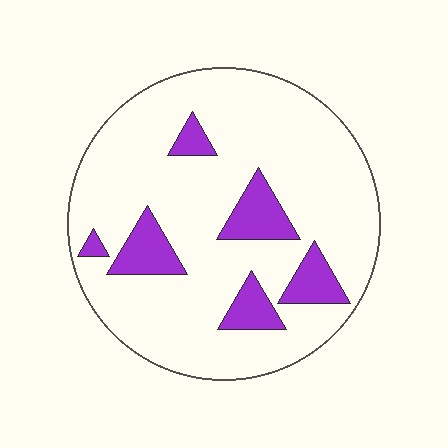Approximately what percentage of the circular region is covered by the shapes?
Approximately 15%.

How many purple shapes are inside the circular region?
6.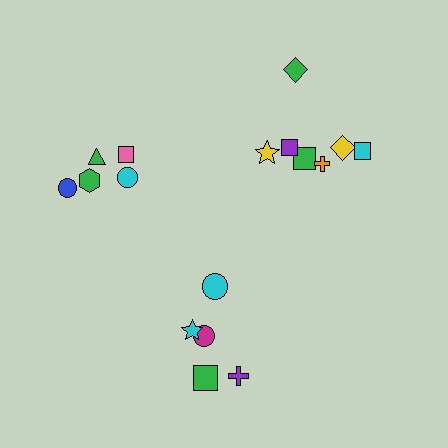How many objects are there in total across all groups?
There are 17 objects.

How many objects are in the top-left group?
There are 5 objects.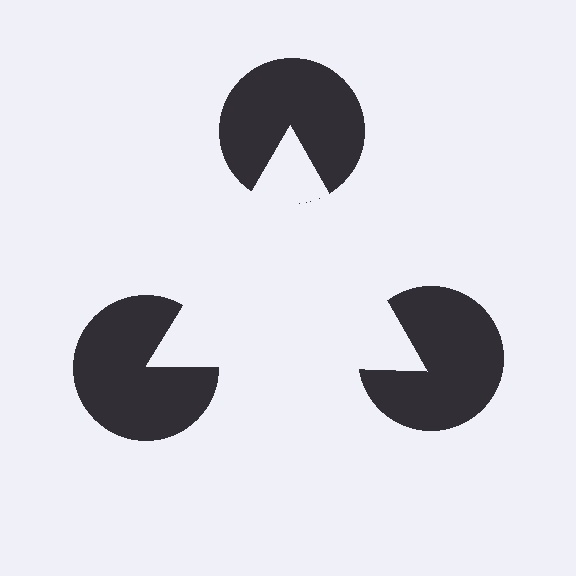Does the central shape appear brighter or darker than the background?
It typically appears slightly brighter than the background, even though no actual brightness change is drawn.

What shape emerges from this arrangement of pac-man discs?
An illusory triangle — its edges are inferred from the aligned wedge cuts in the pac-man discs, not physically drawn.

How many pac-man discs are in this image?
There are 3 — one at each vertex of the illusory triangle.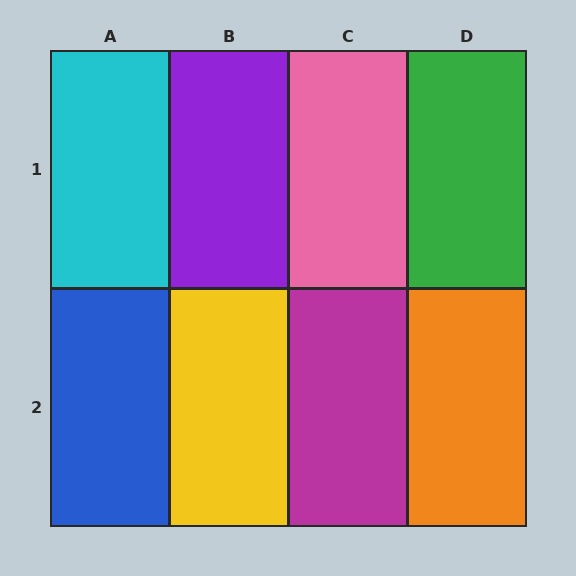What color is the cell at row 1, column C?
Pink.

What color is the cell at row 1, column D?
Green.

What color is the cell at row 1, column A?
Cyan.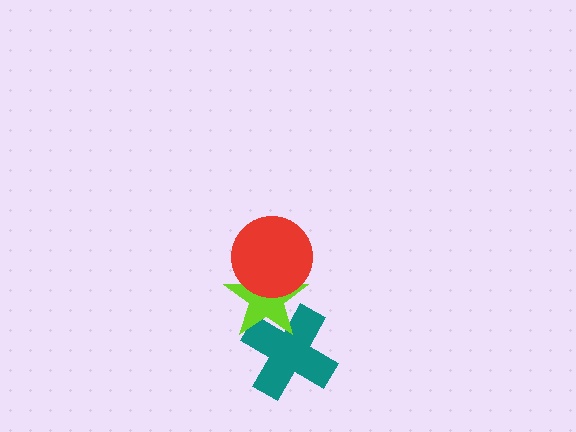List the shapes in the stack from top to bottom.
From top to bottom: the red circle, the lime star, the teal cross.